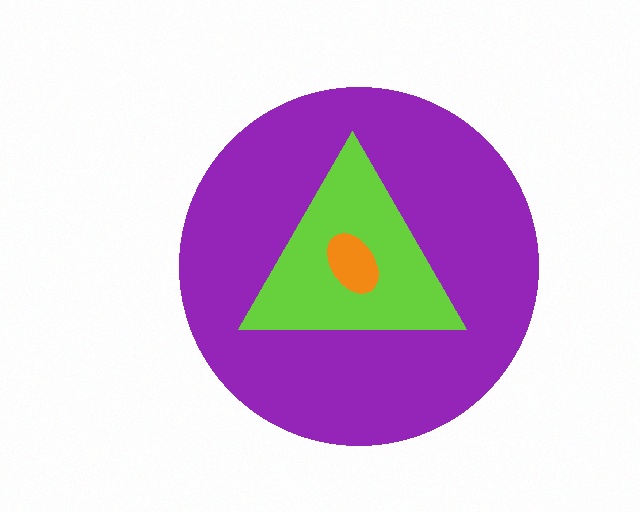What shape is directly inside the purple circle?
The lime triangle.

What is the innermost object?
The orange ellipse.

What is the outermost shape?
The purple circle.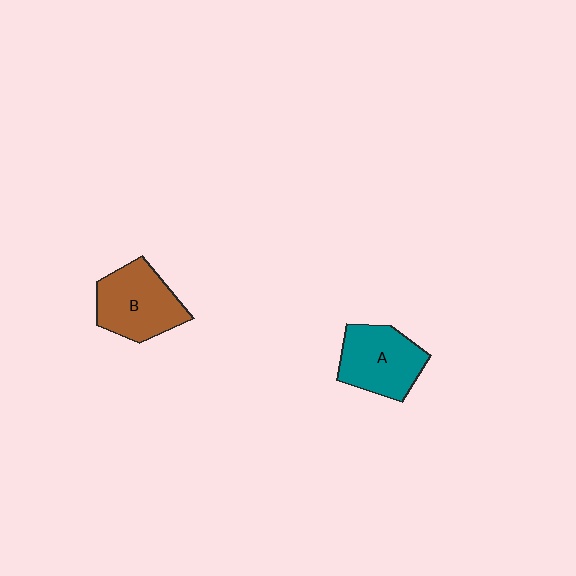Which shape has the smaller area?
Shape A (teal).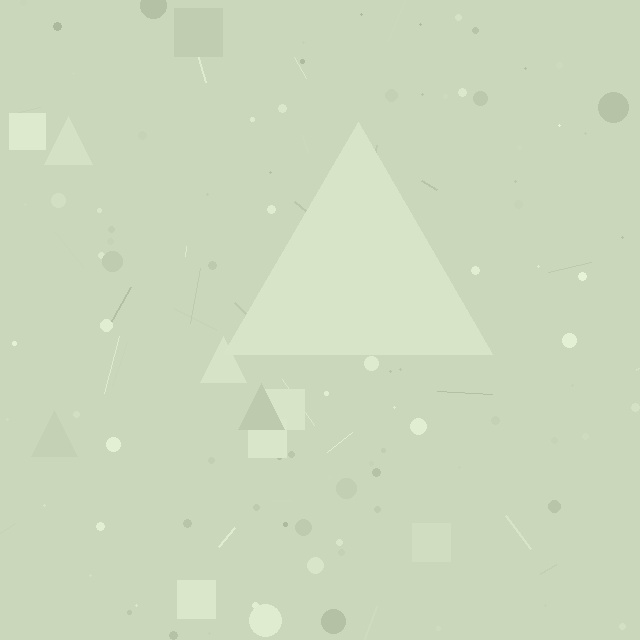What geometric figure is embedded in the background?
A triangle is embedded in the background.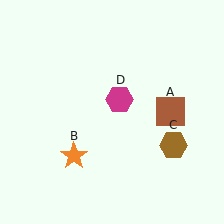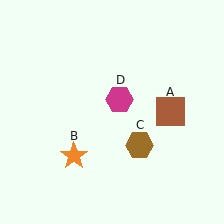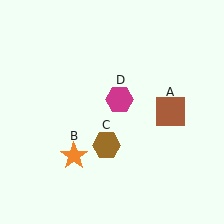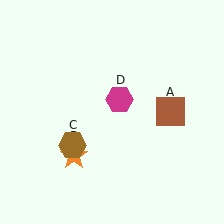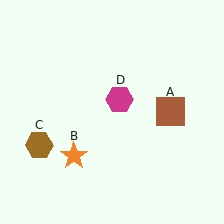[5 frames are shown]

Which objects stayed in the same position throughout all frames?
Brown square (object A) and orange star (object B) and magenta hexagon (object D) remained stationary.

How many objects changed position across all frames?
1 object changed position: brown hexagon (object C).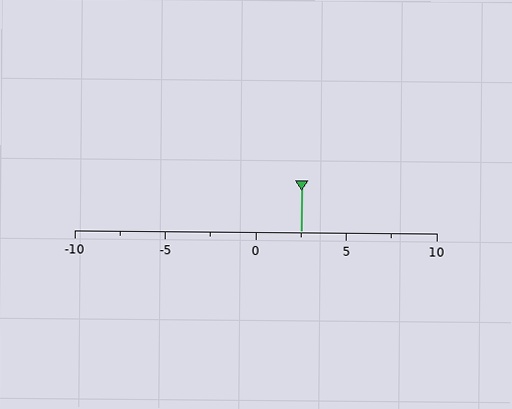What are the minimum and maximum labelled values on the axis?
The axis runs from -10 to 10.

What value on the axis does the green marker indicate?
The marker indicates approximately 2.5.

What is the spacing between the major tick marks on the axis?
The major ticks are spaced 5 apart.